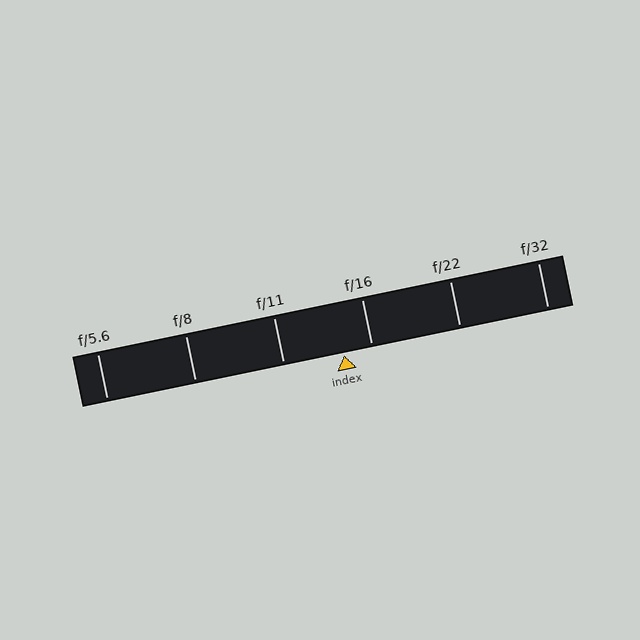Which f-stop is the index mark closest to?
The index mark is closest to f/16.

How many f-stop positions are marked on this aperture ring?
There are 6 f-stop positions marked.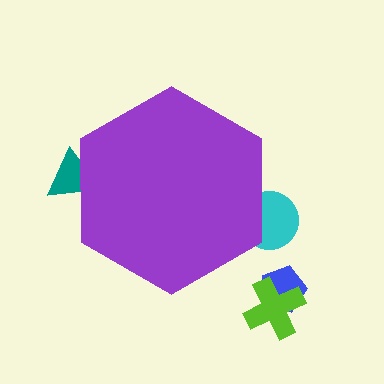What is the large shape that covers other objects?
A purple hexagon.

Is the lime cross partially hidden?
No, the lime cross is fully visible.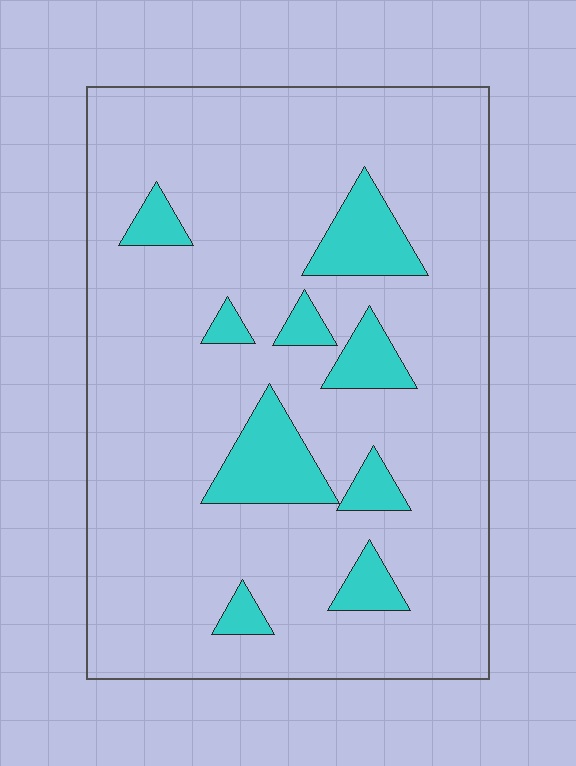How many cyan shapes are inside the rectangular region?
9.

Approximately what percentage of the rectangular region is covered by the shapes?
Approximately 15%.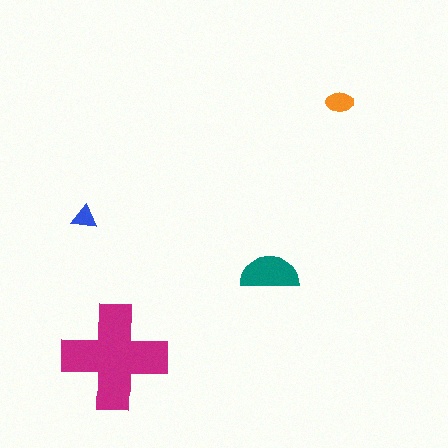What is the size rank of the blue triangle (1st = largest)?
4th.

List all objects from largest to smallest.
The magenta cross, the teal semicircle, the orange ellipse, the blue triangle.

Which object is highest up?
The orange ellipse is topmost.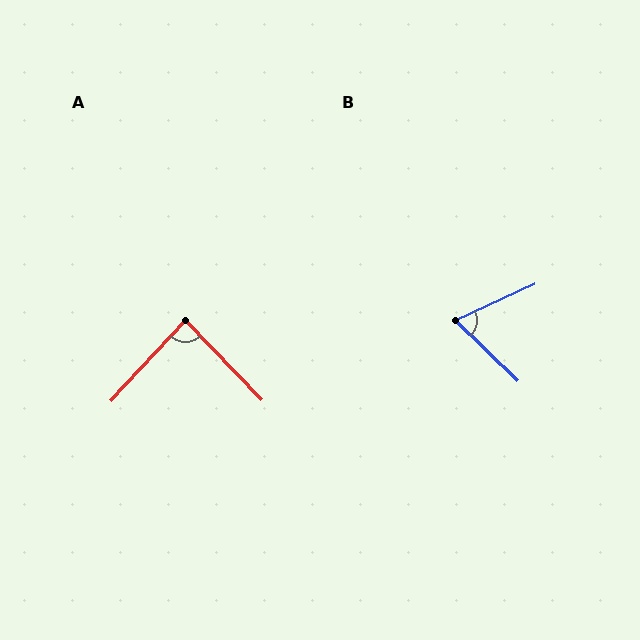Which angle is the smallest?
B, at approximately 69 degrees.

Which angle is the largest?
A, at approximately 87 degrees.